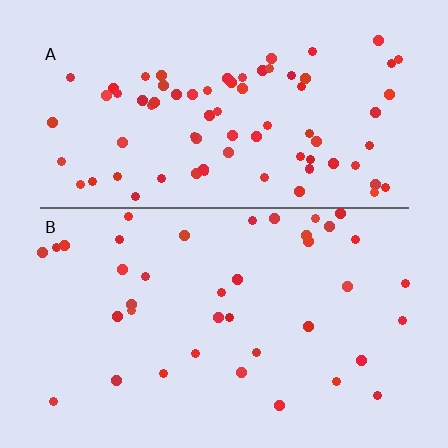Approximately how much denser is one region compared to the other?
Approximately 2.0× — region A over region B.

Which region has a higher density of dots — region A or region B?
A (the top).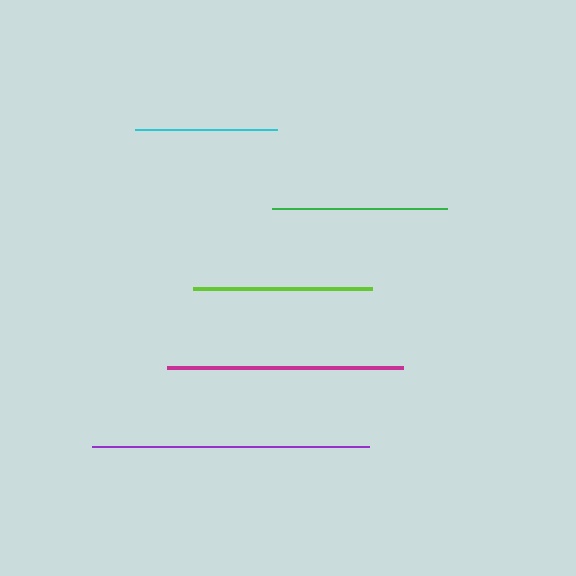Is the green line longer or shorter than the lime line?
The lime line is longer than the green line.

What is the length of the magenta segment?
The magenta segment is approximately 236 pixels long.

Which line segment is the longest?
The purple line is the longest at approximately 276 pixels.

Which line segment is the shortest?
The cyan line is the shortest at approximately 142 pixels.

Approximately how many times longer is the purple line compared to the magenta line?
The purple line is approximately 1.2 times the length of the magenta line.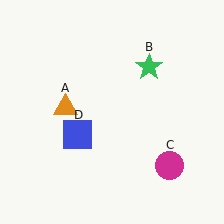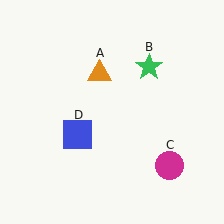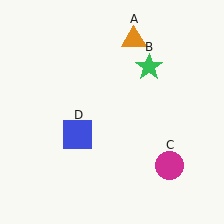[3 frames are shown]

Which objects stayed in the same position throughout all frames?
Green star (object B) and magenta circle (object C) and blue square (object D) remained stationary.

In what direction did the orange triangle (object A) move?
The orange triangle (object A) moved up and to the right.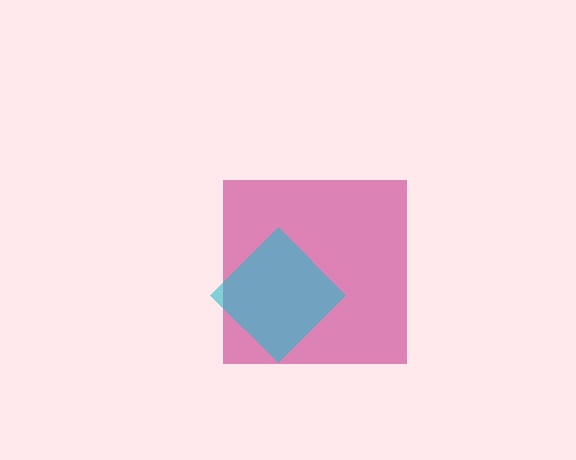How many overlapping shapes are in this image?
There are 2 overlapping shapes in the image.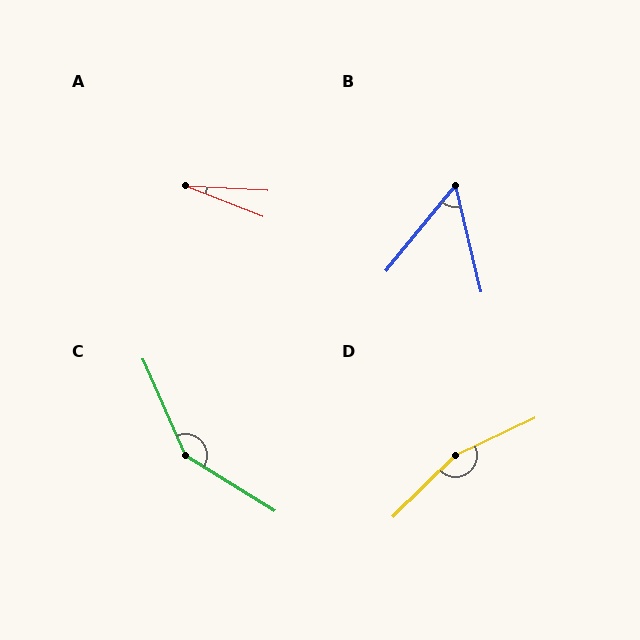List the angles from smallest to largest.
A (18°), B (52°), C (146°), D (161°).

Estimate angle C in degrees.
Approximately 146 degrees.